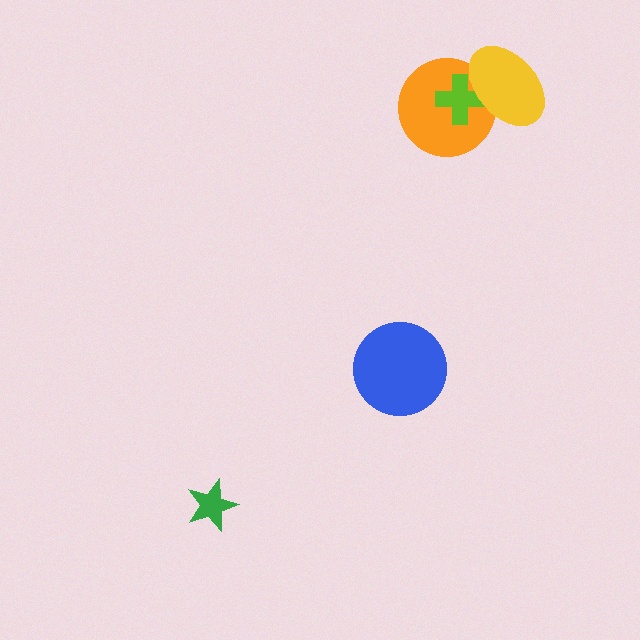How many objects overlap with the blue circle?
0 objects overlap with the blue circle.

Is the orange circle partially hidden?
Yes, it is partially covered by another shape.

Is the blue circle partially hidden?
No, no other shape covers it.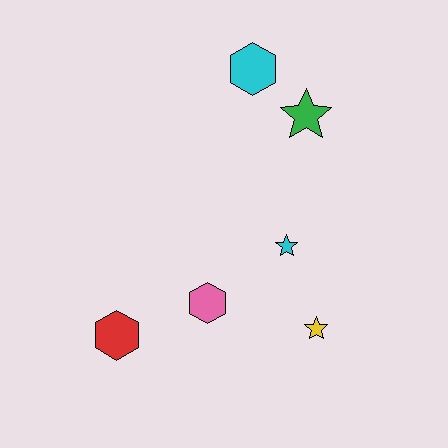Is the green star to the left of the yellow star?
Yes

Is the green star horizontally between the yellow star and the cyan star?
Yes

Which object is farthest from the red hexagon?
The cyan hexagon is farthest from the red hexagon.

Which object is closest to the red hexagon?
The pink hexagon is closest to the red hexagon.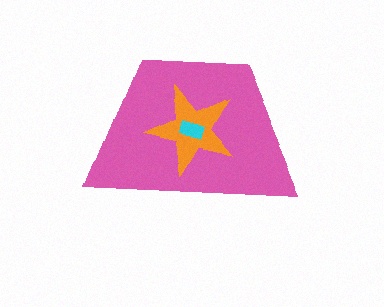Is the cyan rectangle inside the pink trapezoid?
Yes.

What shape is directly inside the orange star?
The cyan rectangle.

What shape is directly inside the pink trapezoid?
The orange star.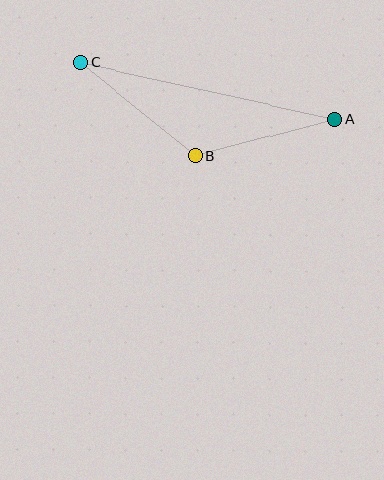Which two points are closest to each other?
Points A and B are closest to each other.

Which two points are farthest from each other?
Points A and C are farthest from each other.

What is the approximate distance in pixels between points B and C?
The distance between B and C is approximately 147 pixels.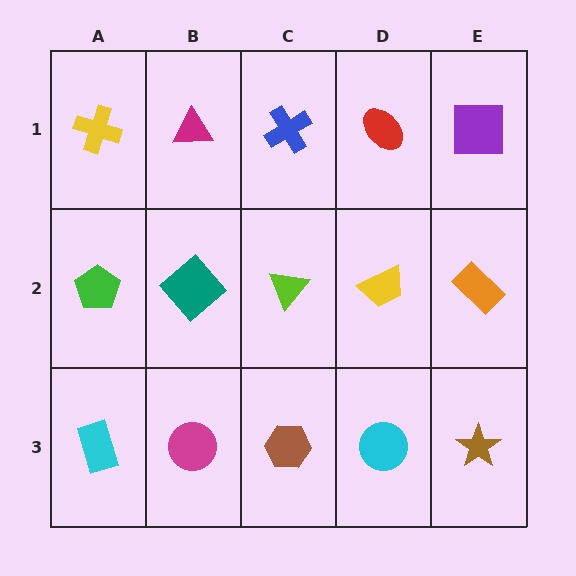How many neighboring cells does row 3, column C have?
3.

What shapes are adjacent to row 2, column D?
A red ellipse (row 1, column D), a cyan circle (row 3, column D), a lime triangle (row 2, column C), an orange rectangle (row 2, column E).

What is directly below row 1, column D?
A yellow trapezoid.